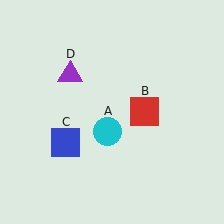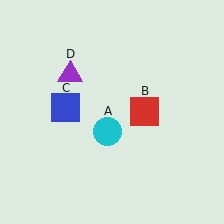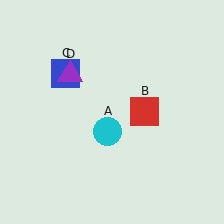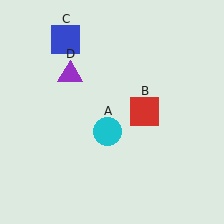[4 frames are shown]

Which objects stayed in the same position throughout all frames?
Cyan circle (object A) and red square (object B) and purple triangle (object D) remained stationary.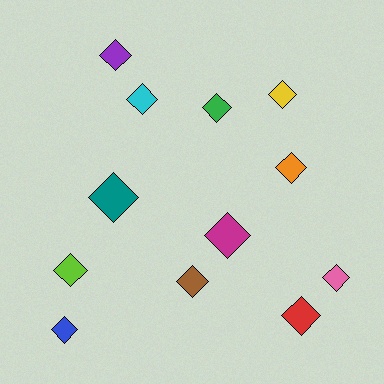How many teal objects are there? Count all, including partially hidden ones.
There is 1 teal object.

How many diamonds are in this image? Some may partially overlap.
There are 12 diamonds.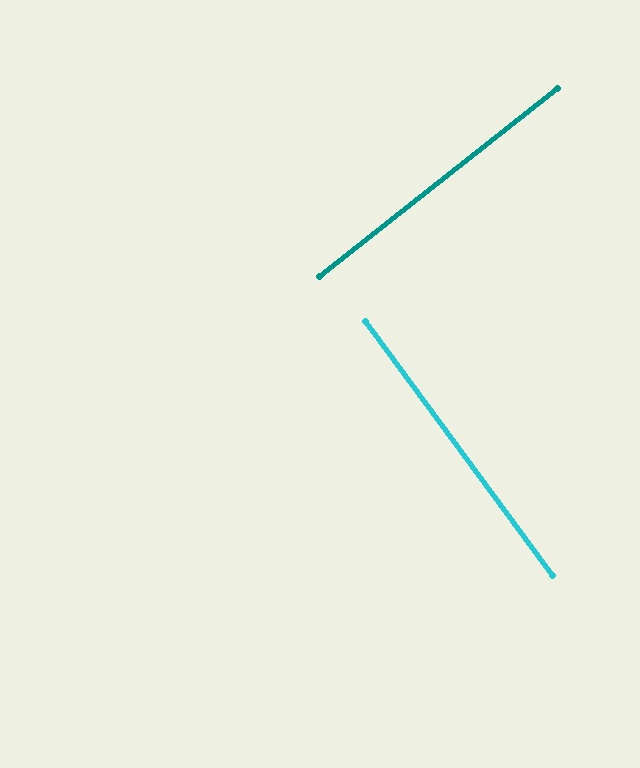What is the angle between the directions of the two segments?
Approximately 88 degrees.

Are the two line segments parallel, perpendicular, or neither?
Perpendicular — they meet at approximately 88°.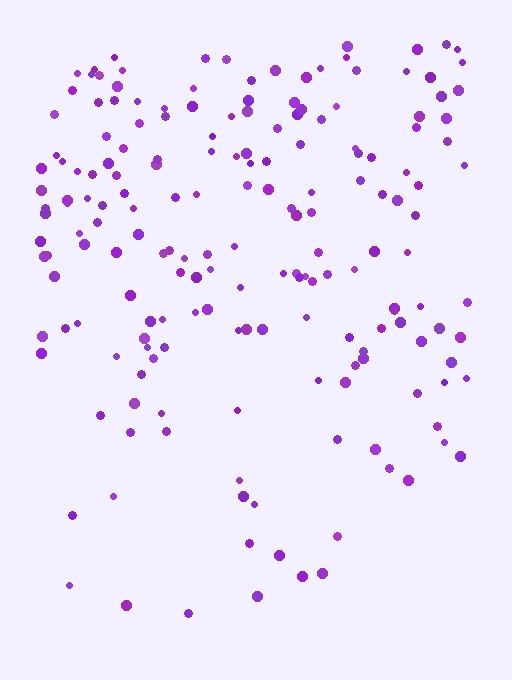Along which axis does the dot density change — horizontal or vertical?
Vertical.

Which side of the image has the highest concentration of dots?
The top.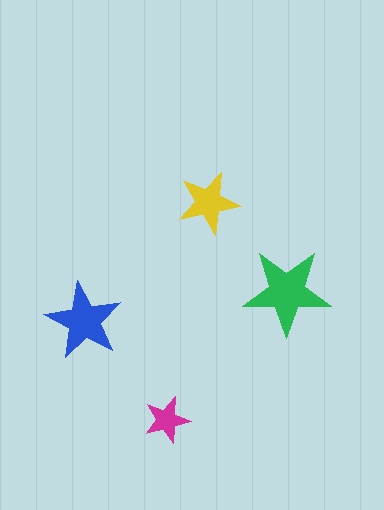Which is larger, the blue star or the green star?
The green one.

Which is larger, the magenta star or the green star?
The green one.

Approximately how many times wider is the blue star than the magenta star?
About 1.5 times wider.